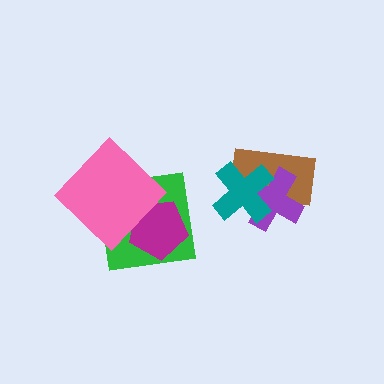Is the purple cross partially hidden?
Yes, it is partially covered by another shape.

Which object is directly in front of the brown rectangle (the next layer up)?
The purple cross is directly in front of the brown rectangle.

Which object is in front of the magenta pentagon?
The pink diamond is in front of the magenta pentagon.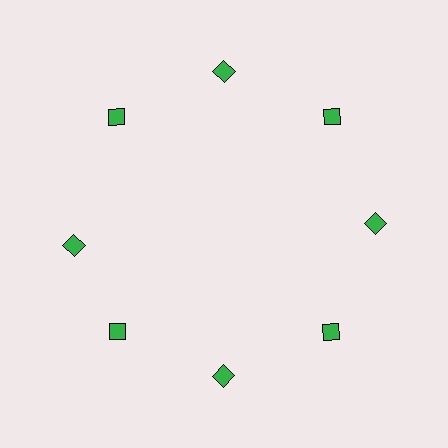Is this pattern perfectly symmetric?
No. The 8 green diamonds are arranged in a ring, but one element near the 9 o'clock position is rotated out of alignment along the ring, breaking the 8-fold rotational symmetry.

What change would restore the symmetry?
The symmetry would be restored by rotating it back into even spacing with its neighbors so that all 8 diamonds sit at equal angles and equal distance from the center.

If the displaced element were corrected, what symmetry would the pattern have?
It would have 8-fold rotational symmetry — the pattern would map onto itself every 45 degrees.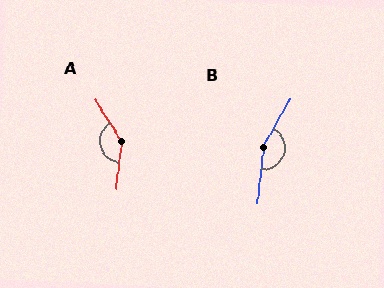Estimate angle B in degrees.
Approximately 156 degrees.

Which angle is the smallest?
A, at approximately 141 degrees.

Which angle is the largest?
B, at approximately 156 degrees.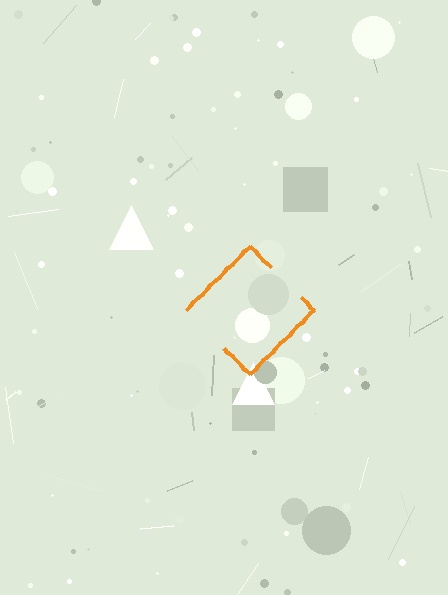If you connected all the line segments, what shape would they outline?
They would outline a diamond.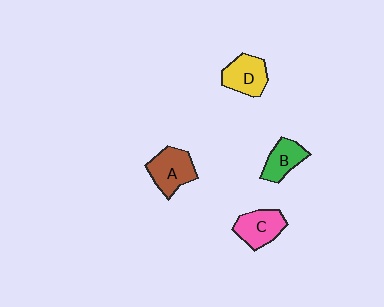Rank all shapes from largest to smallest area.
From largest to smallest: A (brown), C (pink), D (yellow), B (green).